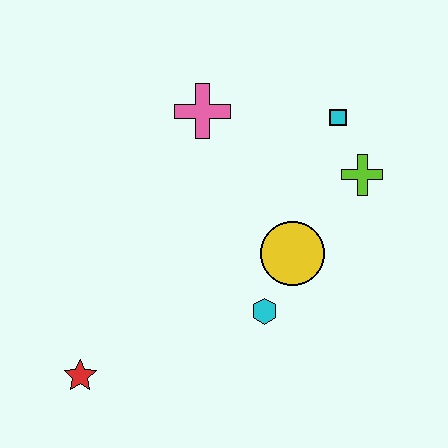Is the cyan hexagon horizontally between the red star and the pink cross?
No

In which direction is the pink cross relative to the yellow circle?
The pink cross is above the yellow circle.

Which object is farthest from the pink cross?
The red star is farthest from the pink cross.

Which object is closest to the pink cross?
The cyan square is closest to the pink cross.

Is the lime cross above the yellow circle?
Yes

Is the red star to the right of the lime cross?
No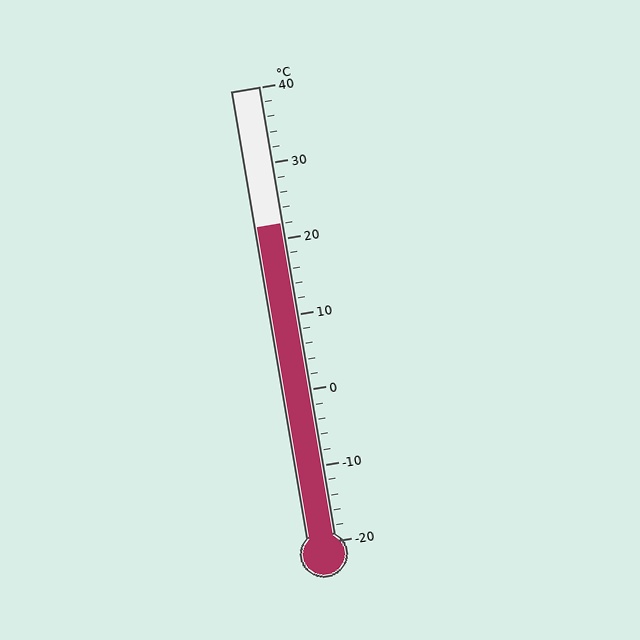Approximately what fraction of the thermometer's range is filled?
The thermometer is filled to approximately 70% of its range.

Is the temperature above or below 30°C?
The temperature is below 30°C.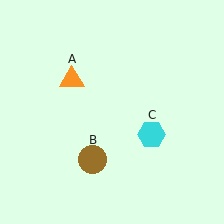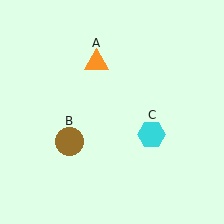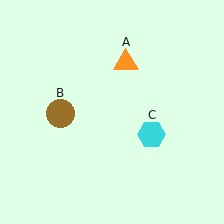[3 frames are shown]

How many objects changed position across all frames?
2 objects changed position: orange triangle (object A), brown circle (object B).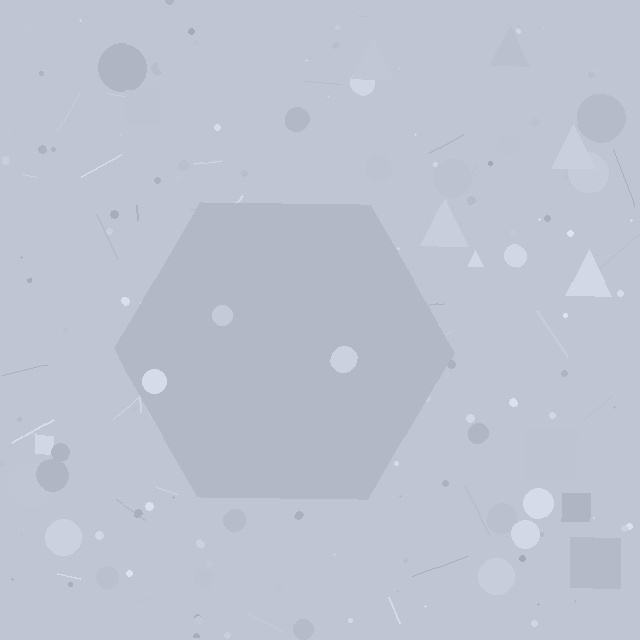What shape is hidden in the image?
A hexagon is hidden in the image.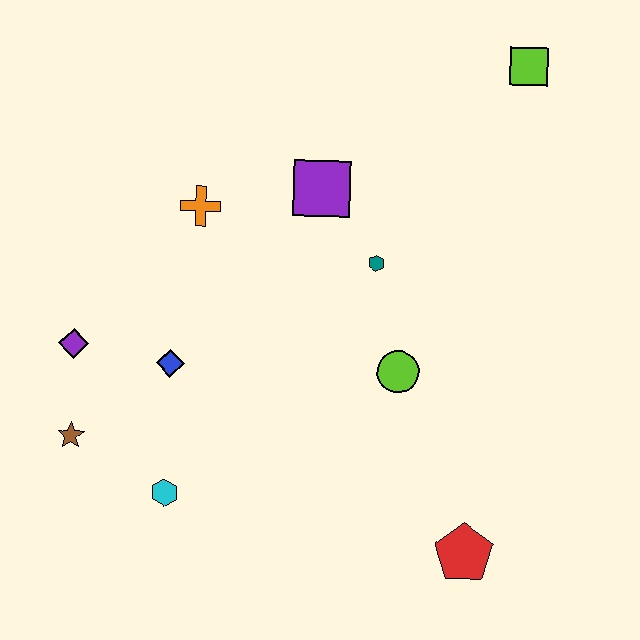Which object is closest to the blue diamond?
The purple diamond is closest to the blue diamond.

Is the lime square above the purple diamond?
Yes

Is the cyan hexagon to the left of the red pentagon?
Yes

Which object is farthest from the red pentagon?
The lime square is farthest from the red pentagon.